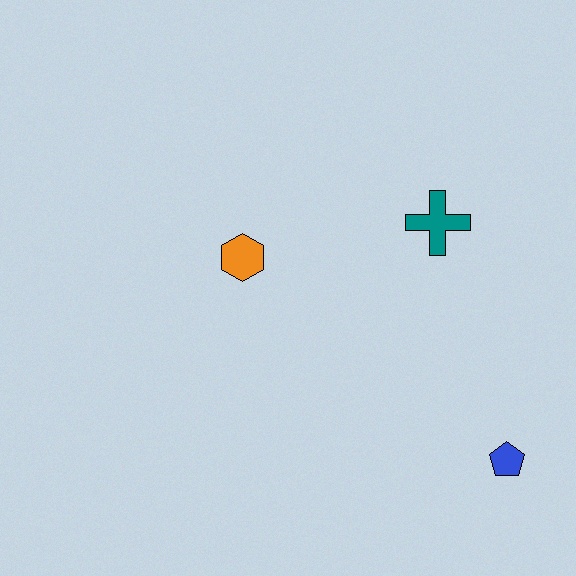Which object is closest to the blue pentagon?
The teal cross is closest to the blue pentagon.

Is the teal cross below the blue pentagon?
No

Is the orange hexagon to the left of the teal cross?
Yes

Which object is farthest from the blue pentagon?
The orange hexagon is farthest from the blue pentagon.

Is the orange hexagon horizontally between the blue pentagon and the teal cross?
No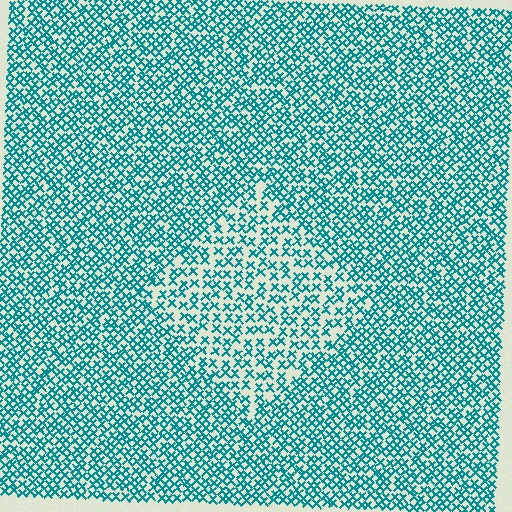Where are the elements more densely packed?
The elements are more densely packed outside the diamond boundary.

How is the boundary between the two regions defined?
The boundary is defined by a change in element density (approximately 1.7x ratio). All elements are the same color, size, and shape.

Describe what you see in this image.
The image contains small teal elements arranged at two different densities. A diamond-shaped region is visible where the elements are less densely packed than the surrounding area.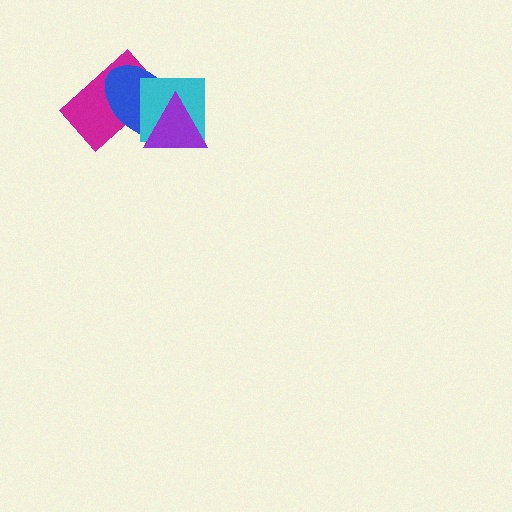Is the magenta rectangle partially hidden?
Yes, it is partially covered by another shape.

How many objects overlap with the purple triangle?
3 objects overlap with the purple triangle.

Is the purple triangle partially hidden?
No, no other shape covers it.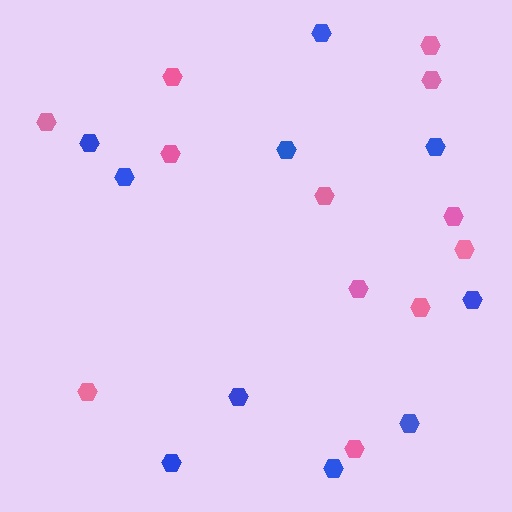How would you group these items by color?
There are 2 groups: one group of pink hexagons (12) and one group of blue hexagons (10).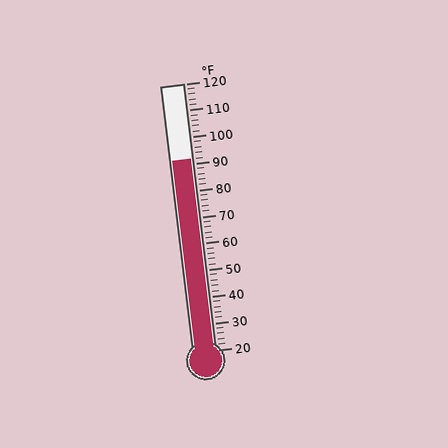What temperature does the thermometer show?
The thermometer shows approximately 92°F.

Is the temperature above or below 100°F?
The temperature is below 100°F.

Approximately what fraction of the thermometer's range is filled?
The thermometer is filled to approximately 70% of its range.